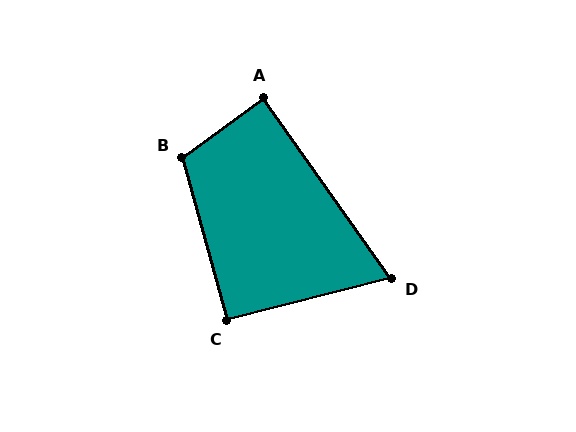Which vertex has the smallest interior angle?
D, at approximately 69 degrees.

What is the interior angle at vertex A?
Approximately 89 degrees (approximately right).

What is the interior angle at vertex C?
Approximately 91 degrees (approximately right).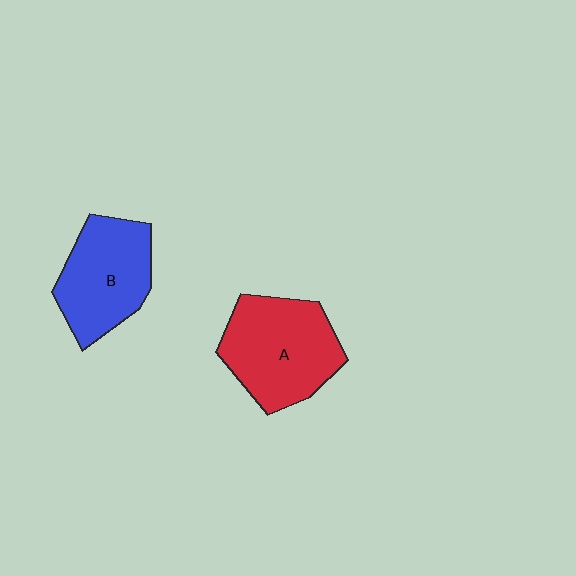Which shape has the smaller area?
Shape B (blue).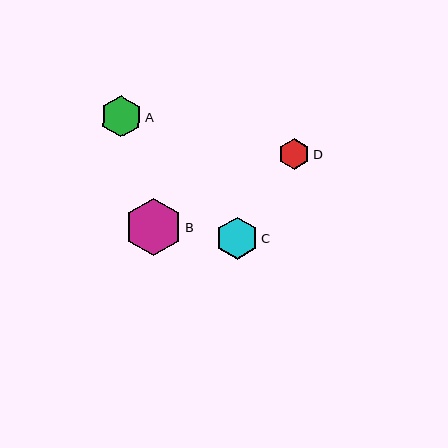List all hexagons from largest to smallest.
From largest to smallest: B, C, A, D.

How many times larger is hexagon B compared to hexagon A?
Hexagon B is approximately 1.4 times the size of hexagon A.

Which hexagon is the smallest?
Hexagon D is the smallest with a size of approximately 31 pixels.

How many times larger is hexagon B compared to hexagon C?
Hexagon B is approximately 1.3 times the size of hexagon C.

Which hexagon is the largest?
Hexagon B is the largest with a size of approximately 57 pixels.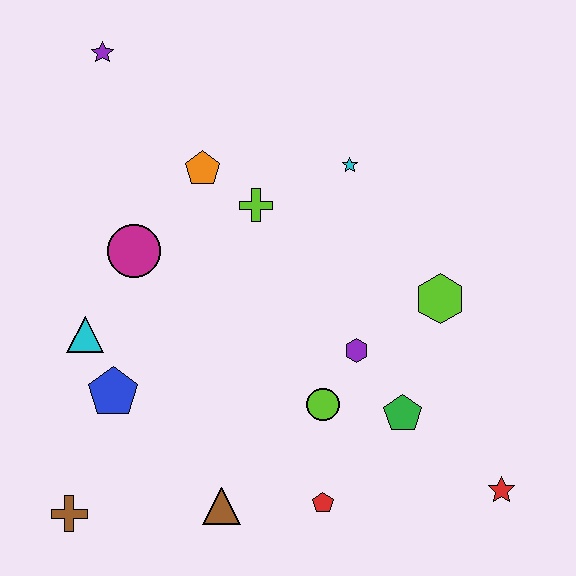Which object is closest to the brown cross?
The blue pentagon is closest to the brown cross.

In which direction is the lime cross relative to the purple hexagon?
The lime cross is above the purple hexagon.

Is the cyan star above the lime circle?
Yes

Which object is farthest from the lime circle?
The purple star is farthest from the lime circle.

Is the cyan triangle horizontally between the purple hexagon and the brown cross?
Yes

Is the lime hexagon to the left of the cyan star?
No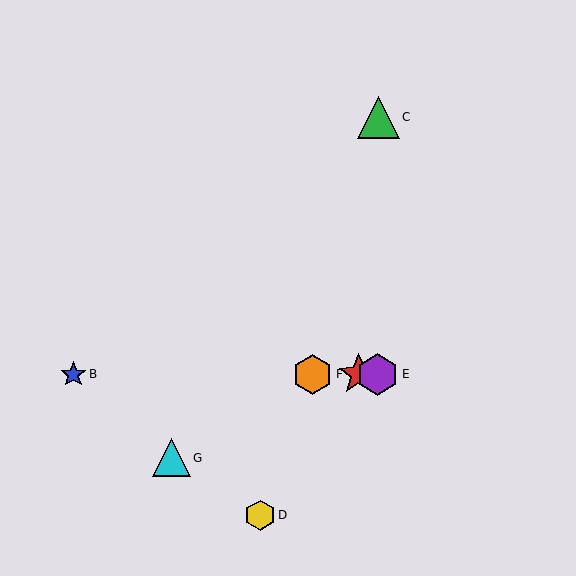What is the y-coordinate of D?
Object D is at y≈515.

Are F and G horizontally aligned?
No, F is at y≈374 and G is at y≈458.